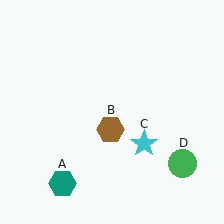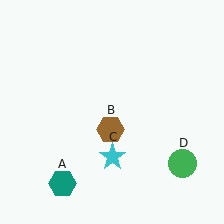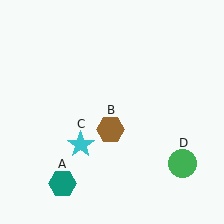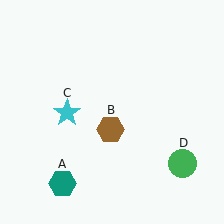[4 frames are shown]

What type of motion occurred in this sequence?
The cyan star (object C) rotated clockwise around the center of the scene.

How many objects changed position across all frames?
1 object changed position: cyan star (object C).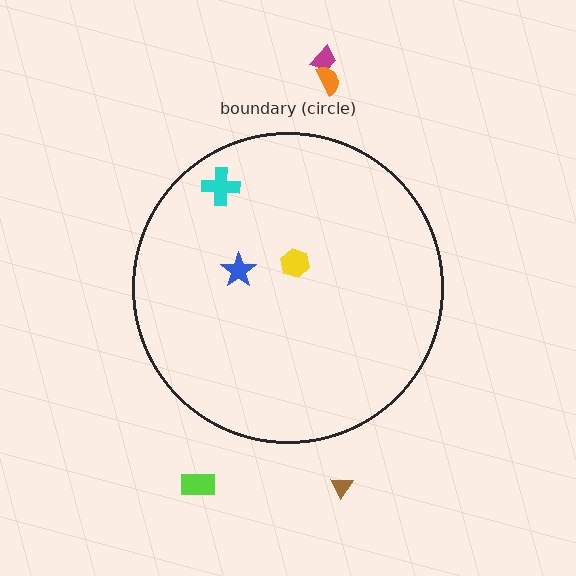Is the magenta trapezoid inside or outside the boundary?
Outside.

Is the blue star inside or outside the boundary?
Inside.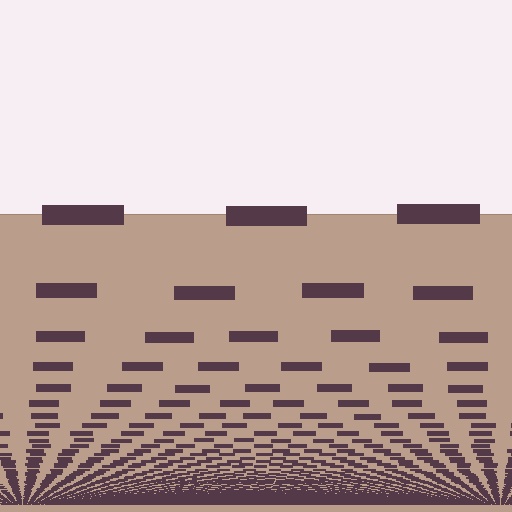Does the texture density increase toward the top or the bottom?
Density increases toward the bottom.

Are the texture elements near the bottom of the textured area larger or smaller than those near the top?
Smaller. The gradient is inverted — elements near the bottom are smaller and denser.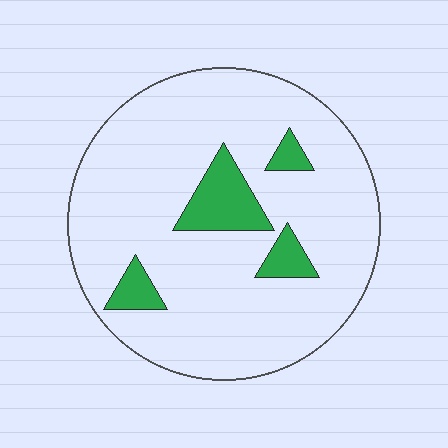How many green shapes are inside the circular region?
4.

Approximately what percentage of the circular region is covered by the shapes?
Approximately 10%.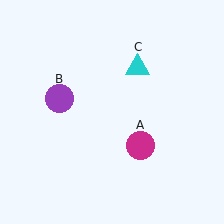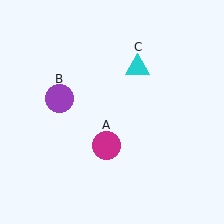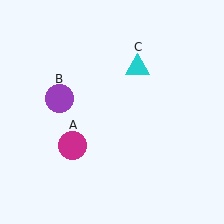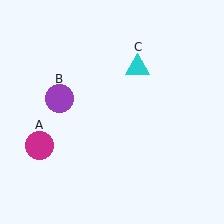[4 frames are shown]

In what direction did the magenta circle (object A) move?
The magenta circle (object A) moved left.